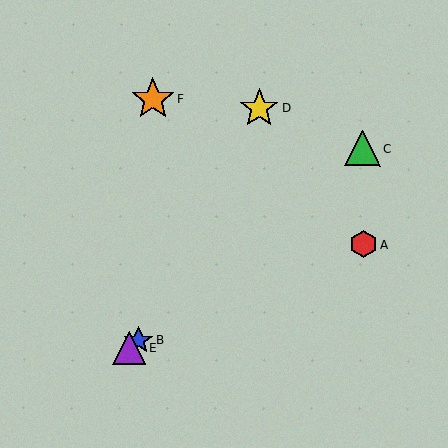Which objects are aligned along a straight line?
Objects B, C, E are aligned along a straight line.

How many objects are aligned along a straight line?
3 objects (B, C, E) are aligned along a straight line.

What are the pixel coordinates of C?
Object C is at (363, 149).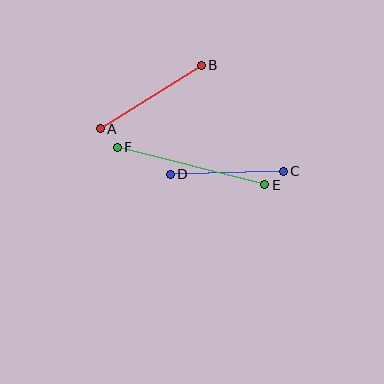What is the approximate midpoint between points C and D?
The midpoint is at approximately (227, 173) pixels.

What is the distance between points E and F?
The distance is approximately 152 pixels.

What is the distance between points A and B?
The distance is approximately 120 pixels.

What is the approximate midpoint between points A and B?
The midpoint is at approximately (151, 97) pixels.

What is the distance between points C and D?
The distance is approximately 113 pixels.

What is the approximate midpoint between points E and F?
The midpoint is at approximately (191, 166) pixels.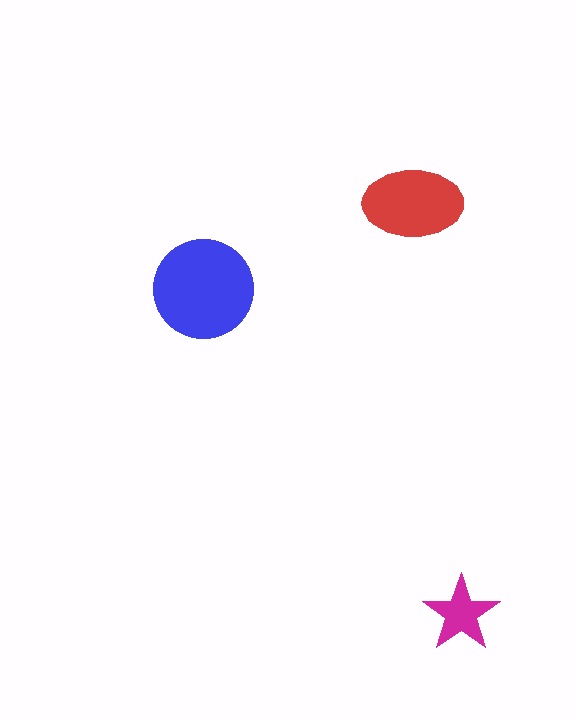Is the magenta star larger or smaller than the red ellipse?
Smaller.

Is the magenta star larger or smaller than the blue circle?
Smaller.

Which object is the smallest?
The magenta star.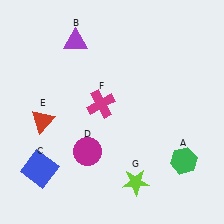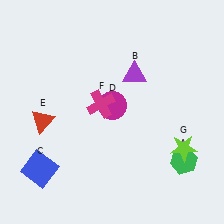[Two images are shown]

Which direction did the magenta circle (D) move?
The magenta circle (D) moved up.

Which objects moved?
The objects that moved are: the purple triangle (B), the magenta circle (D), the lime star (G).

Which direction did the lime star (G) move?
The lime star (G) moved right.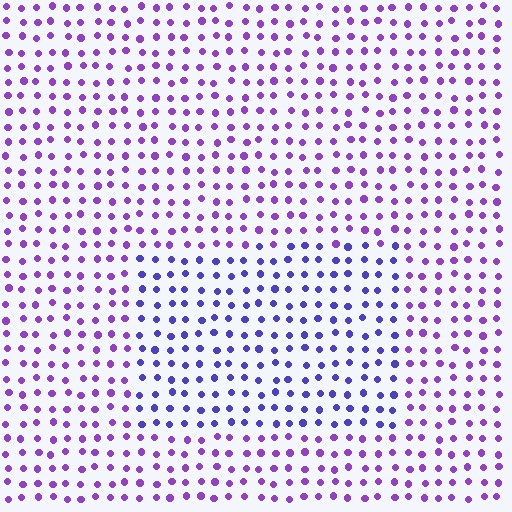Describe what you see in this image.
The image is filled with small purple elements in a uniform arrangement. A rectangle-shaped region is visible where the elements are tinted to a slightly different hue, forming a subtle color boundary.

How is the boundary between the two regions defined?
The boundary is defined purely by a slight shift in hue (about 32 degrees). Spacing, size, and orientation are identical on both sides.